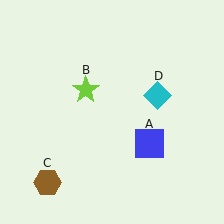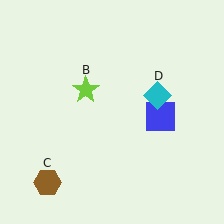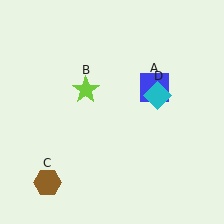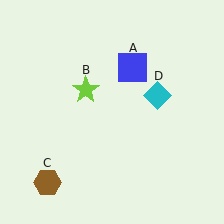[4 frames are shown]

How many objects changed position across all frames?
1 object changed position: blue square (object A).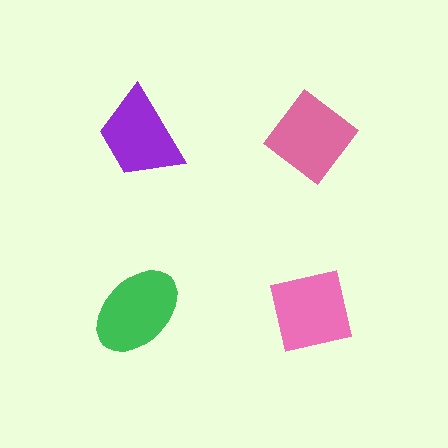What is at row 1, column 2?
A pink diamond.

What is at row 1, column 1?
A purple trapezoid.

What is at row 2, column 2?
A pink square.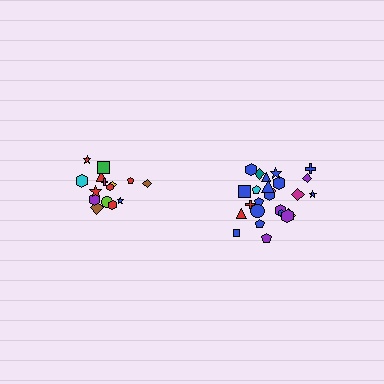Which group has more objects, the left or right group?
The right group.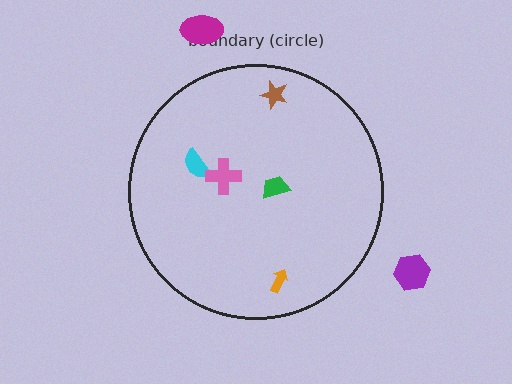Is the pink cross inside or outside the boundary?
Inside.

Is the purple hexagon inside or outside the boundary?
Outside.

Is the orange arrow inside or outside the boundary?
Inside.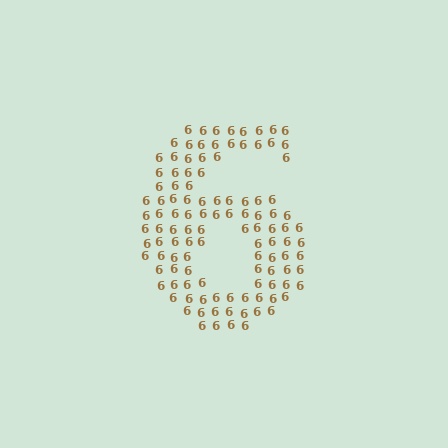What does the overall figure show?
The overall figure shows the digit 6.